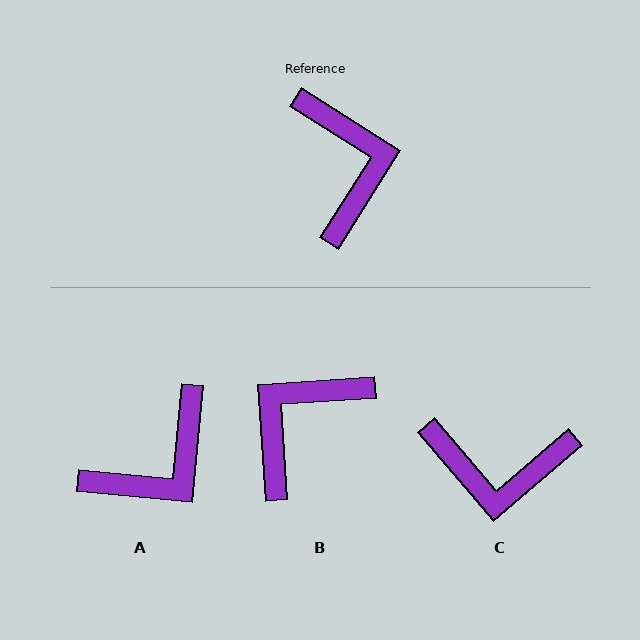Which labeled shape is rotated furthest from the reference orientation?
B, about 126 degrees away.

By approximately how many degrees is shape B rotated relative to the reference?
Approximately 126 degrees counter-clockwise.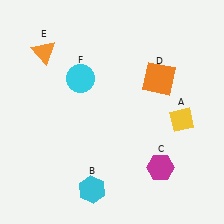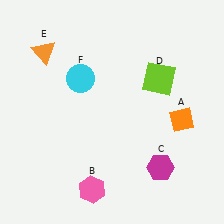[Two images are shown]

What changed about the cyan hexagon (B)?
In Image 1, B is cyan. In Image 2, it changed to pink.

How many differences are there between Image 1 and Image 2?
There are 3 differences between the two images.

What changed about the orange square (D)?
In Image 1, D is orange. In Image 2, it changed to lime.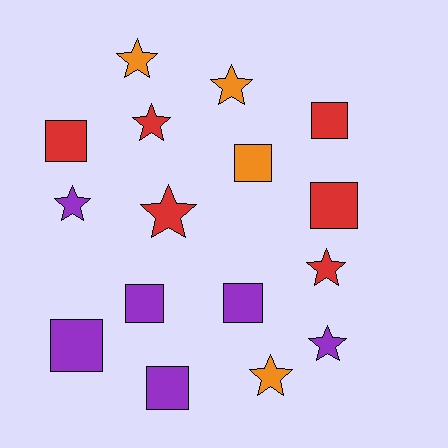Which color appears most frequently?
Red, with 6 objects.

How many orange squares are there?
There is 1 orange square.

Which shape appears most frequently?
Star, with 8 objects.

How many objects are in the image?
There are 16 objects.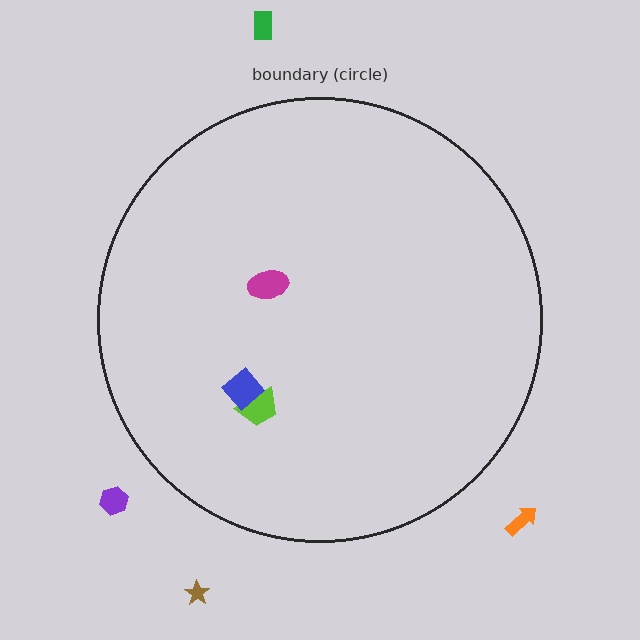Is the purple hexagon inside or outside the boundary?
Outside.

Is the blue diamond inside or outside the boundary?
Inside.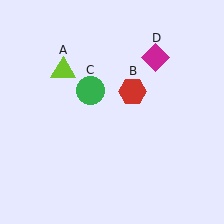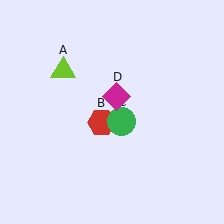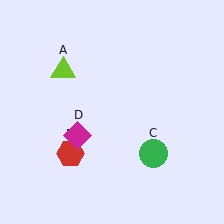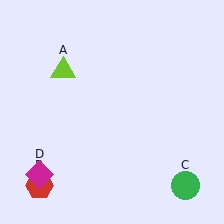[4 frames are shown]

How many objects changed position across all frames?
3 objects changed position: red hexagon (object B), green circle (object C), magenta diamond (object D).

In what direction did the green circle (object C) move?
The green circle (object C) moved down and to the right.